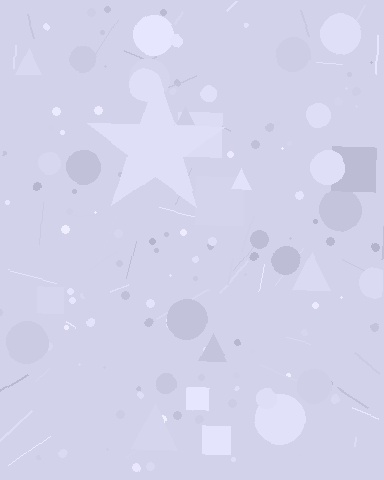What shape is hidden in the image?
A star is hidden in the image.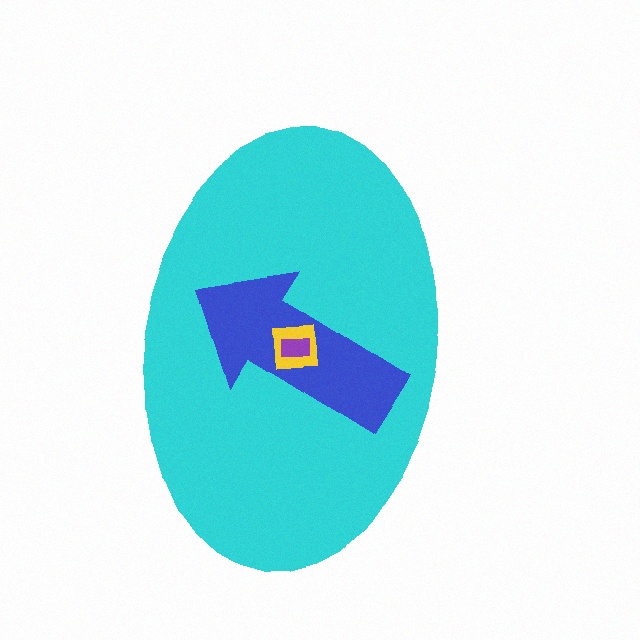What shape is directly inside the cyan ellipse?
The blue arrow.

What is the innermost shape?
The purple rectangle.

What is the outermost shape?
The cyan ellipse.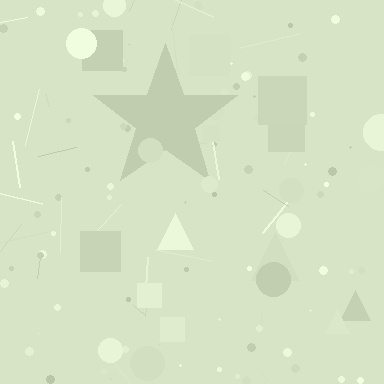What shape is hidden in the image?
A star is hidden in the image.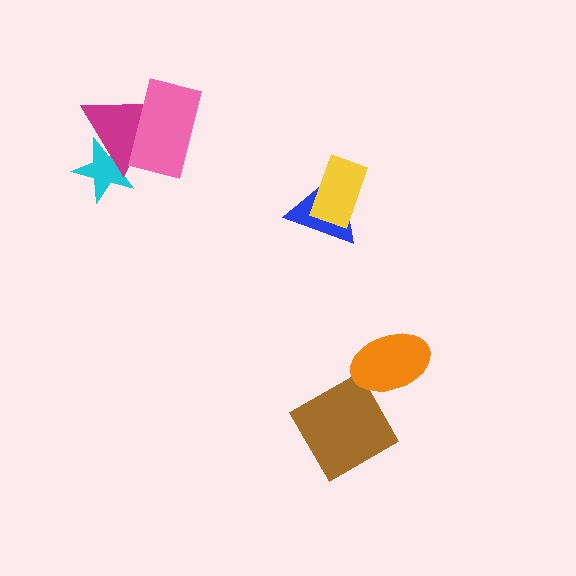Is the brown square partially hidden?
No, no other shape covers it.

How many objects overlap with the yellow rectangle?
1 object overlaps with the yellow rectangle.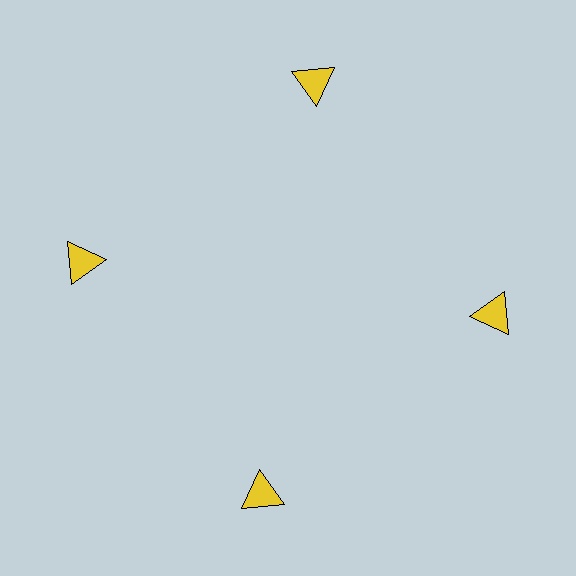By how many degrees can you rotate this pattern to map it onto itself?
The pattern maps onto itself every 90 degrees of rotation.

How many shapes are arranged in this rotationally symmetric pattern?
There are 4 shapes, arranged in 4 groups of 1.